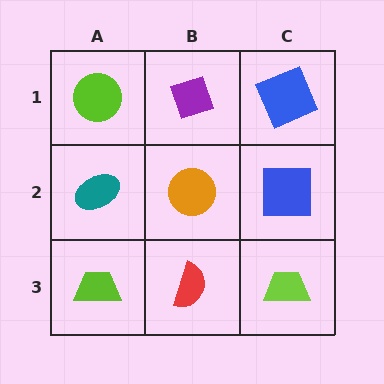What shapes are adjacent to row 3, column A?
A teal ellipse (row 2, column A), a red semicircle (row 3, column B).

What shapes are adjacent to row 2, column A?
A lime circle (row 1, column A), a lime trapezoid (row 3, column A), an orange circle (row 2, column B).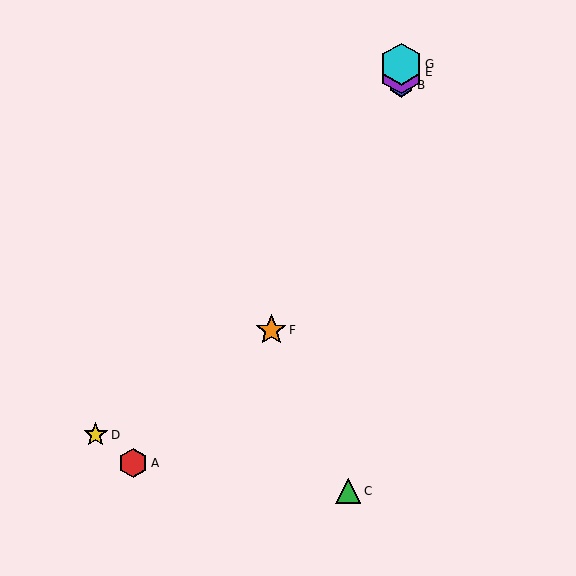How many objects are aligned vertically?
3 objects (B, E, G) are aligned vertically.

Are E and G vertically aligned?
Yes, both are at x≈401.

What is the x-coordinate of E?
Object E is at x≈401.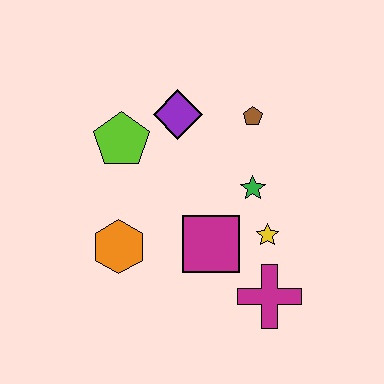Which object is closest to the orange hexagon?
The magenta square is closest to the orange hexagon.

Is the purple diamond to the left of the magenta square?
Yes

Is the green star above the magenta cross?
Yes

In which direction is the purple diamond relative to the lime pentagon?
The purple diamond is to the right of the lime pentagon.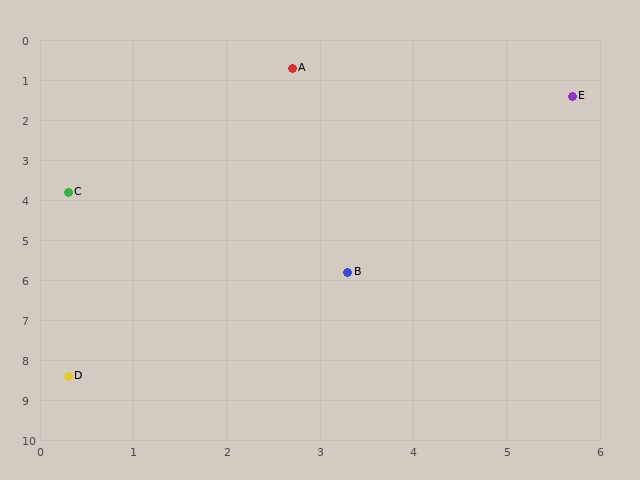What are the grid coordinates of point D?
Point D is at approximately (0.3, 8.4).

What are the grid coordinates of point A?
Point A is at approximately (2.7, 0.7).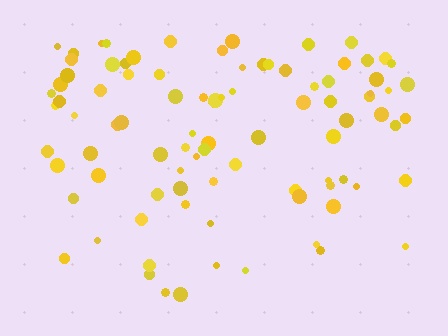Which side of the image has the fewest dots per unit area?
The bottom.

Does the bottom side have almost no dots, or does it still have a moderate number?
Still a moderate number, just noticeably fewer than the top.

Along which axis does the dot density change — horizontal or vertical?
Vertical.